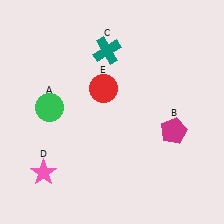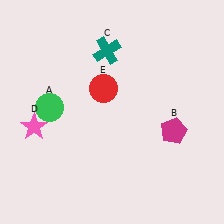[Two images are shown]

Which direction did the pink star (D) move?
The pink star (D) moved up.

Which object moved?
The pink star (D) moved up.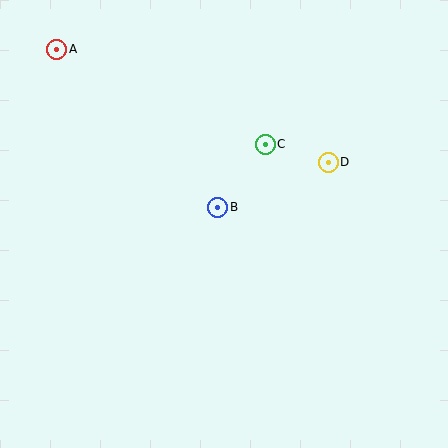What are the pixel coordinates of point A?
Point A is at (57, 49).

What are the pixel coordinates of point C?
Point C is at (265, 144).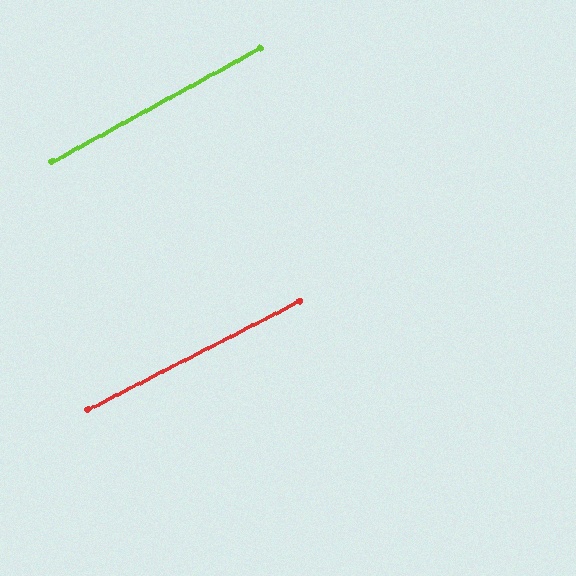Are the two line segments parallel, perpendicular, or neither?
Parallel — their directions differ by only 1.6°.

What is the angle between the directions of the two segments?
Approximately 2 degrees.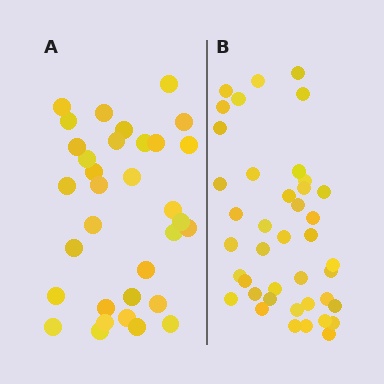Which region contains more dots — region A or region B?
Region B (the right region) has more dots.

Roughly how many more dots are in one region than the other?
Region B has roughly 8 or so more dots than region A.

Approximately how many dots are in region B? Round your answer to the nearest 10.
About 40 dots. (The exact count is 41, which rounds to 40.)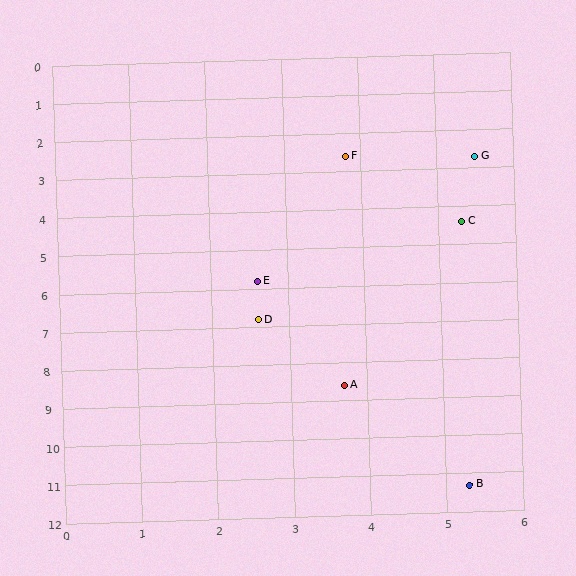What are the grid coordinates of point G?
Point G is at approximately (5.5, 2.7).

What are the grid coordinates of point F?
Point F is at approximately (3.8, 2.6).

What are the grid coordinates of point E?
Point E is at approximately (2.6, 5.8).